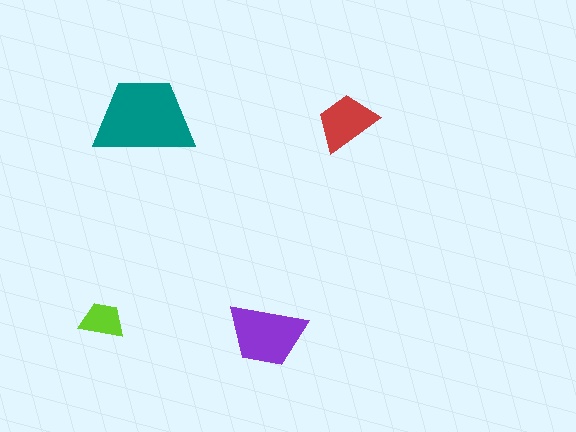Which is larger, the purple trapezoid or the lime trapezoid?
The purple one.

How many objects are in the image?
There are 4 objects in the image.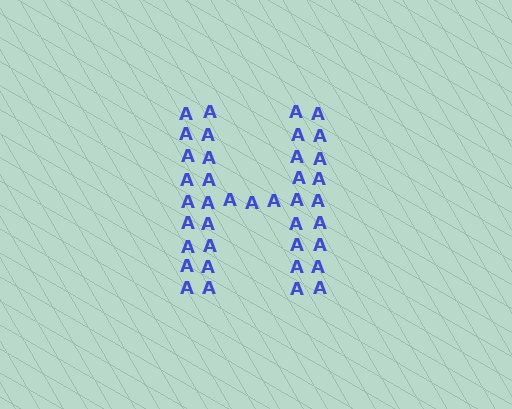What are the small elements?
The small elements are letter A's.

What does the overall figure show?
The overall figure shows the letter H.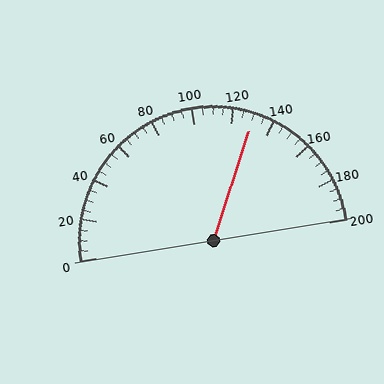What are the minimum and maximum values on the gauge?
The gauge ranges from 0 to 200.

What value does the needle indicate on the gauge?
The needle indicates approximately 130.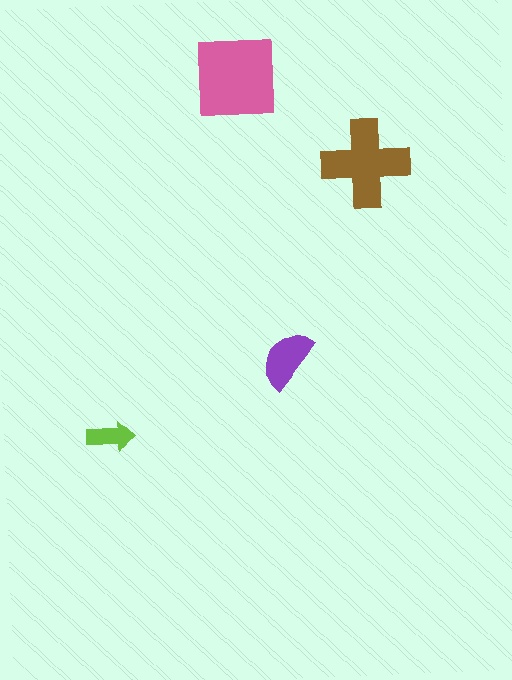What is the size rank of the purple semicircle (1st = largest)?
3rd.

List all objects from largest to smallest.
The pink square, the brown cross, the purple semicircle, the lime arrow.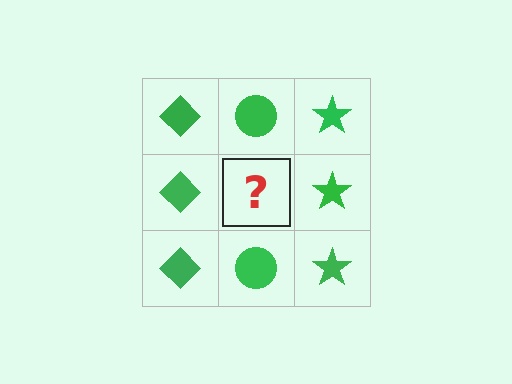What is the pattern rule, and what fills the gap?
The rule is that each column has a consistent shape. The gap should be filled with a green circle.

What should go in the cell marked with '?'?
The missing cell should contain a green circle.